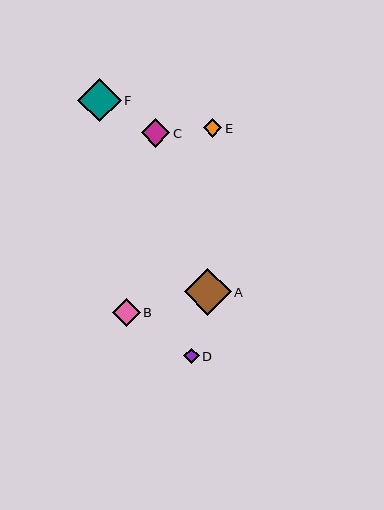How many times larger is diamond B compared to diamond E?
Diamond B is approximately 1.5 times the size of diamond E.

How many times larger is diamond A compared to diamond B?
Diamond A is approximately 1.7 times the size of diamond B.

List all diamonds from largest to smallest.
From largest to smallest: A, F, C, B, E, D.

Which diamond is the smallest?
Diamond D is the smallest with a size of approximately 16 pixels.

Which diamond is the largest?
Diamond A is the largest with a size of approximately 47 pixels.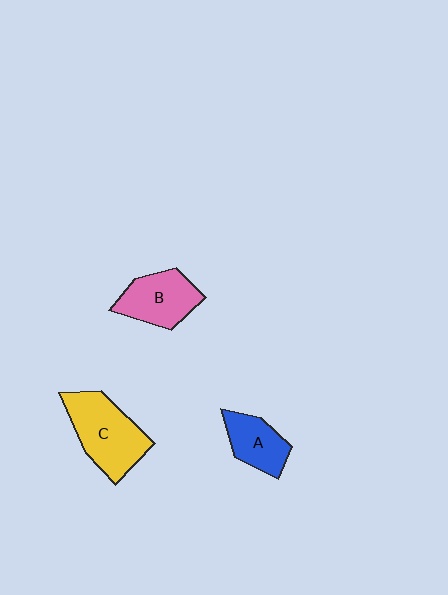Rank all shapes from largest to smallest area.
From largest to smallest: C (yellow), B (pink), A (blue).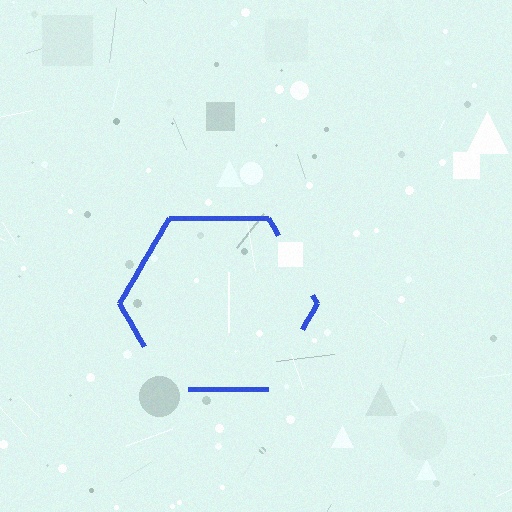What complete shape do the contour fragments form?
The contour fragments form a hexagon.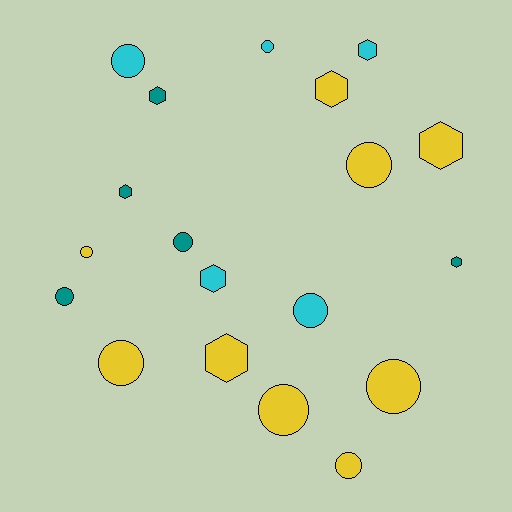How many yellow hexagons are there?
There are 3 yellow hexagons.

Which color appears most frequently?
Yellow, with 9 objects.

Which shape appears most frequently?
Circle, with 11 objects.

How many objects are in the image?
There are 19 objects.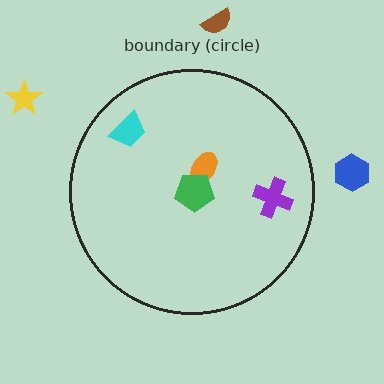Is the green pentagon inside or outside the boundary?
Inside.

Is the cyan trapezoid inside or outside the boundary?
Inside.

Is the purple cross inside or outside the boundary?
Inside.